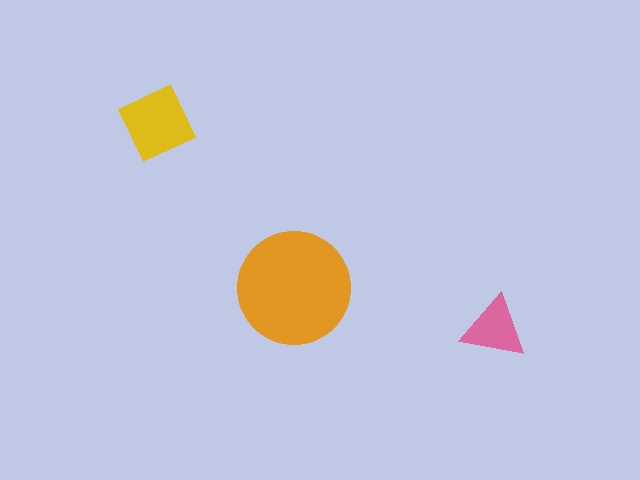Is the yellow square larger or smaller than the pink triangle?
Larger.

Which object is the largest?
The orange circle.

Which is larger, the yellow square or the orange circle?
The orange circle.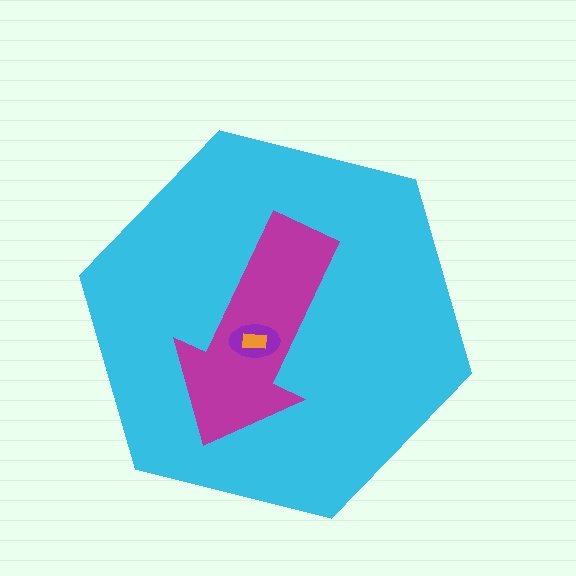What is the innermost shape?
The orange rectangle.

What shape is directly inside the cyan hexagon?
The magenta arrow.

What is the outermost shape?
The cyan hexagon.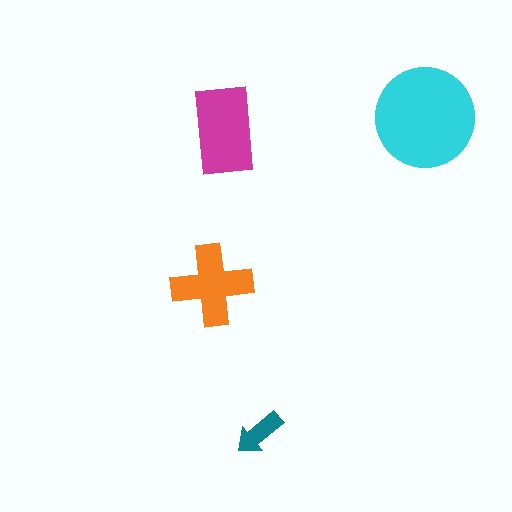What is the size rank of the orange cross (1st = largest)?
3rd.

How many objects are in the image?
There are 4 objects in the image.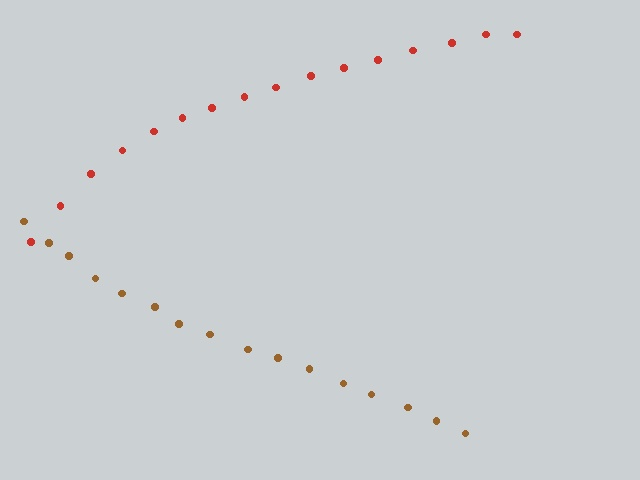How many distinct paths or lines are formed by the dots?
There are 2 distinct paths.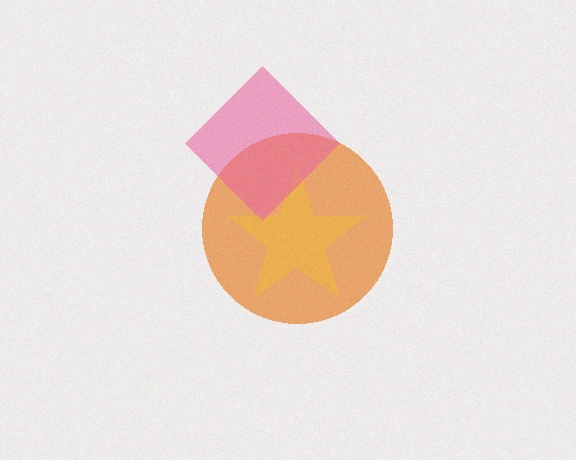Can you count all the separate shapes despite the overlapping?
Yes, there are 3 separate shapes.